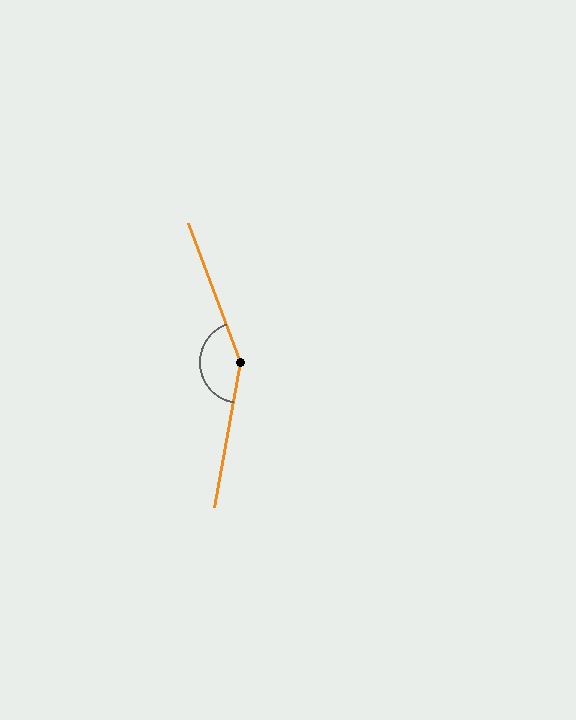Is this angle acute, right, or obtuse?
It is obtuse.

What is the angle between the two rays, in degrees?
Approximately 149 degrees.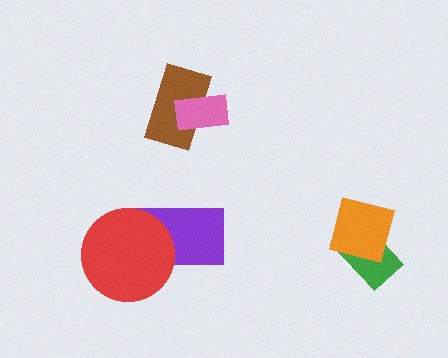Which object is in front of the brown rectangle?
The pink rectangle is in front of the brown rectangle.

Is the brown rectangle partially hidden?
Yes, it is partially covered by another shape.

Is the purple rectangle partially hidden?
Yes, it is partially covered by another shape.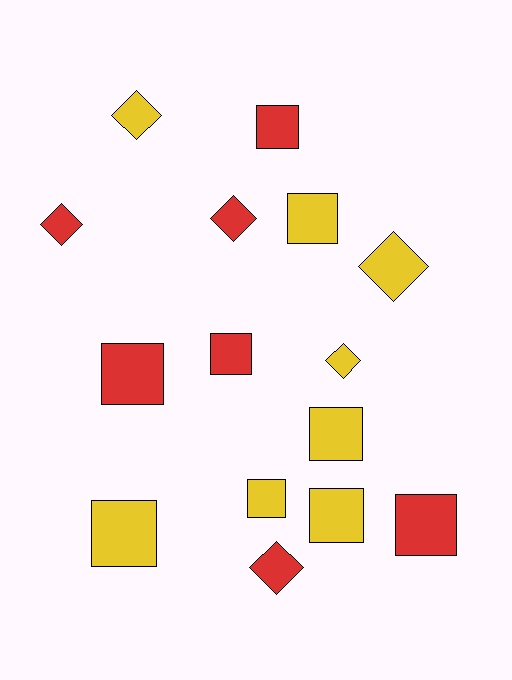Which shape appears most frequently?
Square, with 9 objects.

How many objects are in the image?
There are 15 objects.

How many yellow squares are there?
There are 5 yellow squares.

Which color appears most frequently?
Yellow, with 8 objects.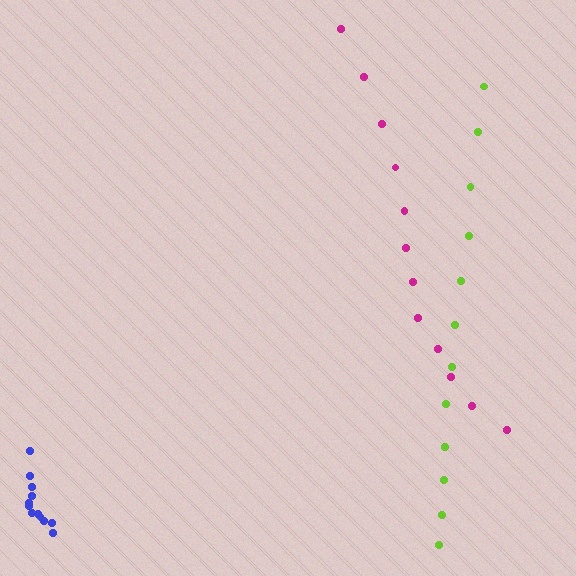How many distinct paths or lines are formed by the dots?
There are 3 distinct paths.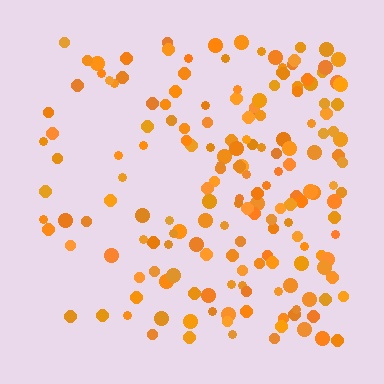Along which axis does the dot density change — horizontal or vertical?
Horizontal.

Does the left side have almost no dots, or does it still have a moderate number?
Still a moderate number, just noticeably fewer than the right.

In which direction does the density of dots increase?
From left to right, with the right side densest.